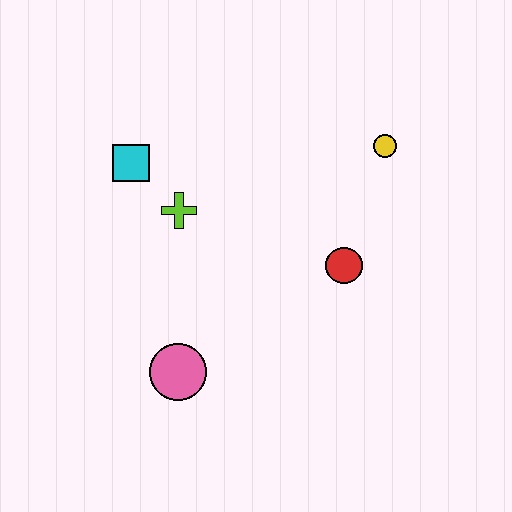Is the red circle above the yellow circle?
No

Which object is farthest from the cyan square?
The yellow circle is farthest from the cyan square.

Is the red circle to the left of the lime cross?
No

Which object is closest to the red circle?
The yellow circle is closest to the red circle.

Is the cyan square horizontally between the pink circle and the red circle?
No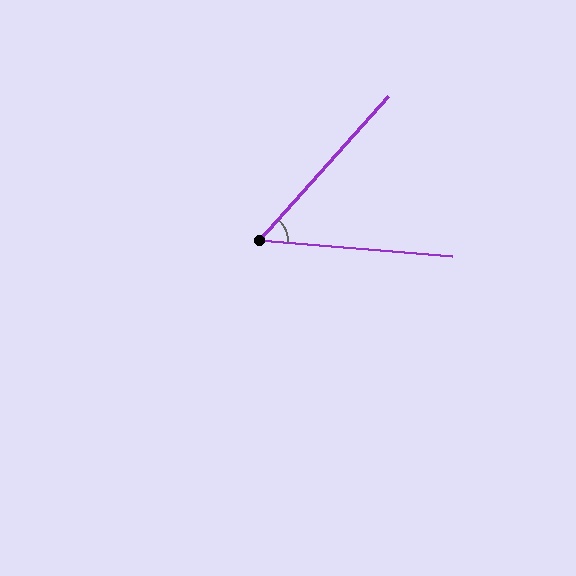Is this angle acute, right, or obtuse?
It is acute.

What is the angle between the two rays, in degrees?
Approximately 53 degrees.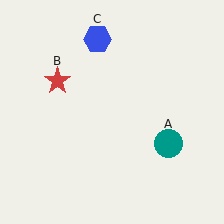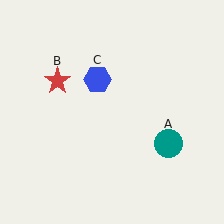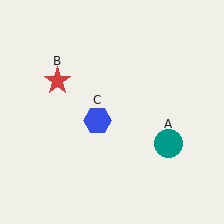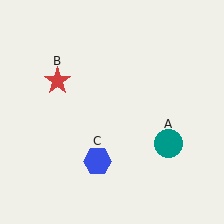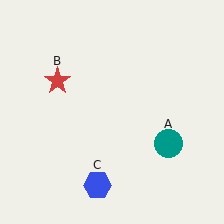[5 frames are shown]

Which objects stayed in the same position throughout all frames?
Teal circle (object A) and red star (object B) remained stationary.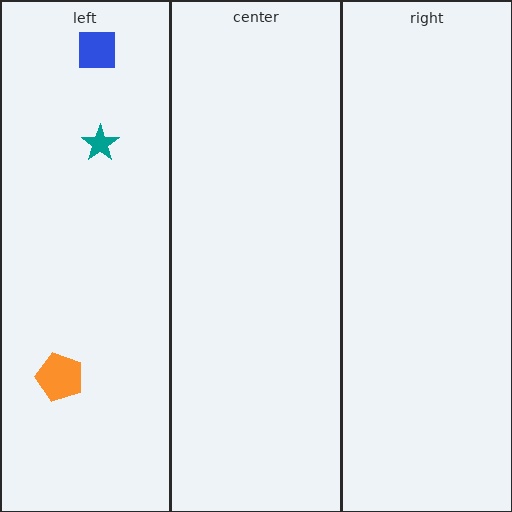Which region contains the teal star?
The left region.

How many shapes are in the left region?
3.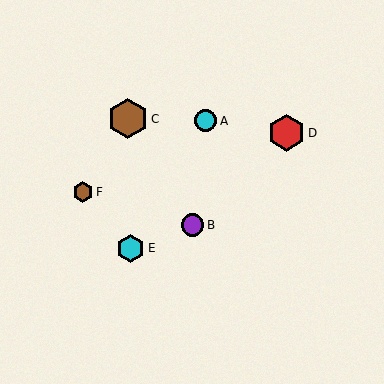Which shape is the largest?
The brown hexagon (labeled C) is the largest.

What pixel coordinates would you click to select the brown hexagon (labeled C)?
Click at (128, 119) to select the brown hexagon C.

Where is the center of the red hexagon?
The center of the red hexagon is at (286, 133).